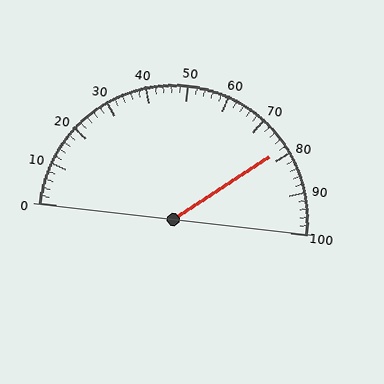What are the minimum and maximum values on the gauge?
The gauge ranges from 0 to 100.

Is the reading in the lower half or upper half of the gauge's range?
The reading is in the upper half of the range (0 to 100).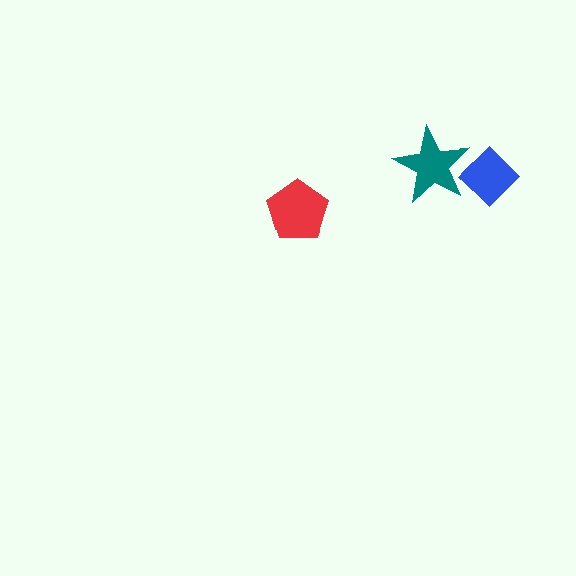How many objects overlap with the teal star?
1 object overlaps with the teal star.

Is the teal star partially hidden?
Yes, it is partially covered by another shape.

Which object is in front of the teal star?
The blue diamond is in front of the teal star.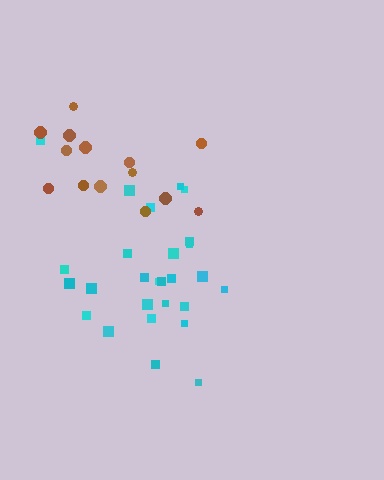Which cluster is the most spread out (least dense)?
Brown.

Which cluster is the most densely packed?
Cyan.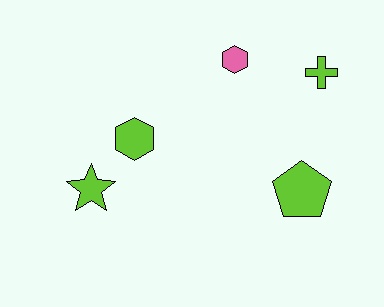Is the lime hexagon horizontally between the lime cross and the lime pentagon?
No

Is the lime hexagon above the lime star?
Yes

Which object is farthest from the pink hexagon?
The lime star is farthest from the pink hexagon.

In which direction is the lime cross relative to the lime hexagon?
The lime cross is to the right of the lime hexagon.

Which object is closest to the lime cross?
The pink hexagon is closest to the lime cross.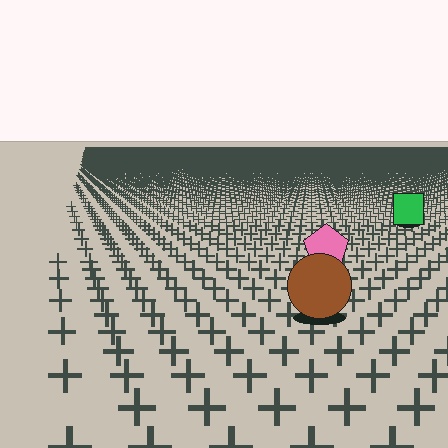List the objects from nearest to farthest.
From nearest to farthest: the brown circle, the pink pentagon, the green square.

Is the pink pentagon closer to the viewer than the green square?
Yes. The pink pentagon is closer — you can tell from the texture gradient: the ground texture is coarser near it.